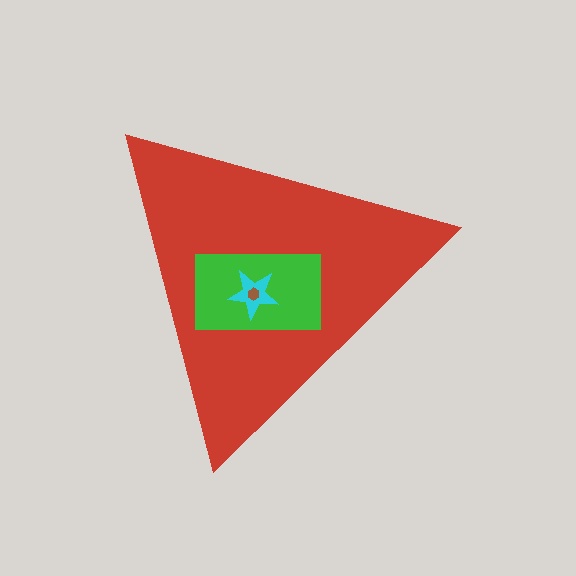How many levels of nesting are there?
4.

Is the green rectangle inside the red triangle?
Yes.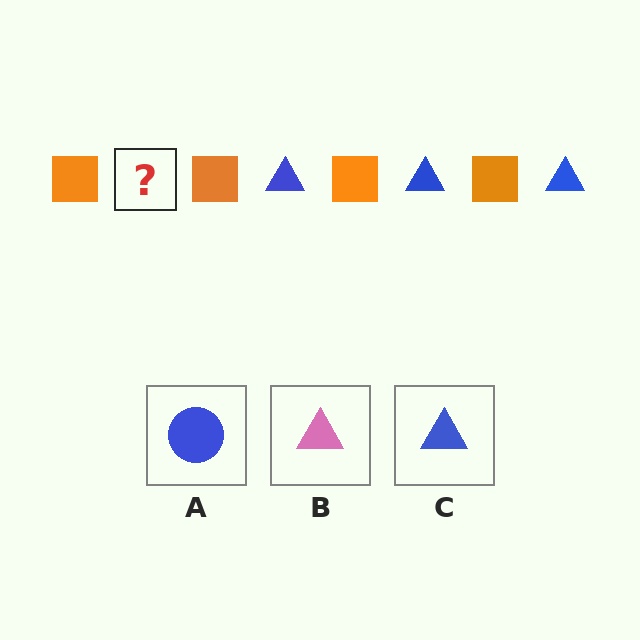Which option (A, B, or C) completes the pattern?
C.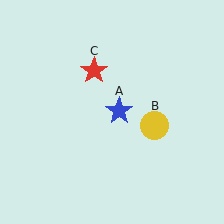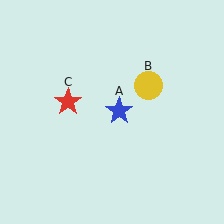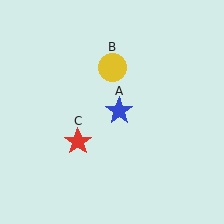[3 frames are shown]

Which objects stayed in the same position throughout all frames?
Blue star (object A) remained stationary.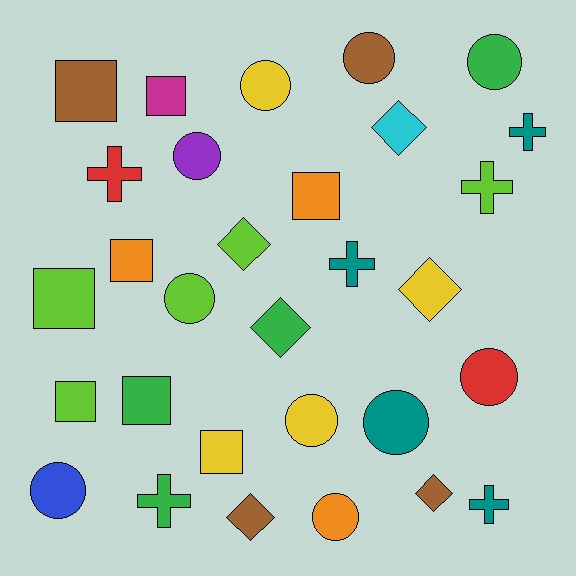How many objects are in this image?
There are 30 objects.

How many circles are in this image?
There are 10 circles.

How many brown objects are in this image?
There are 4 brown objects.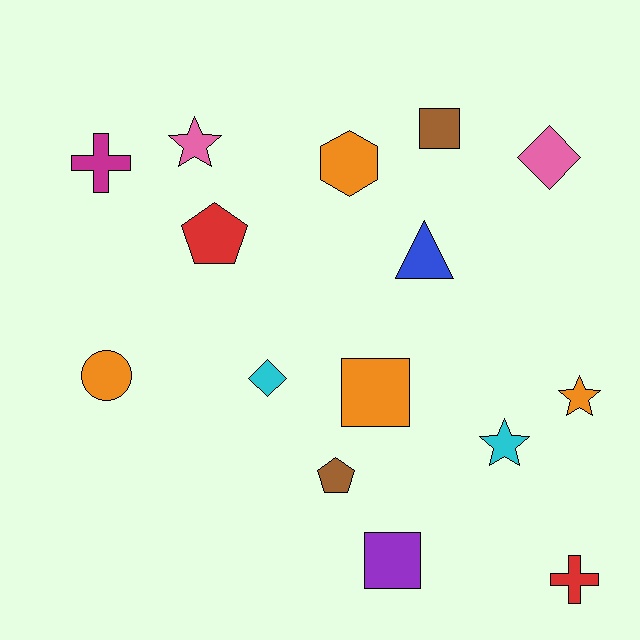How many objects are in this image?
There are 15 objects.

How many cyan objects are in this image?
There are 2 cyan objects.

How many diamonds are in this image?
There are 2 diamonds.